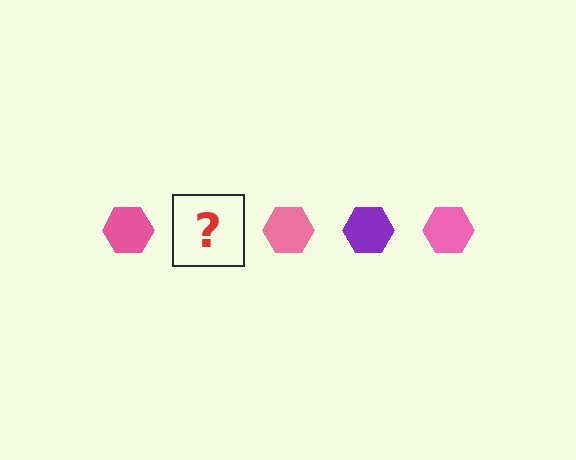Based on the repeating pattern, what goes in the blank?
The blank should be a purple hexagon.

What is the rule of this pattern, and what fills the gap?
The rule is that the pattern cycles through pink, purple hexagons. The gap should be filled with a purple hexagon.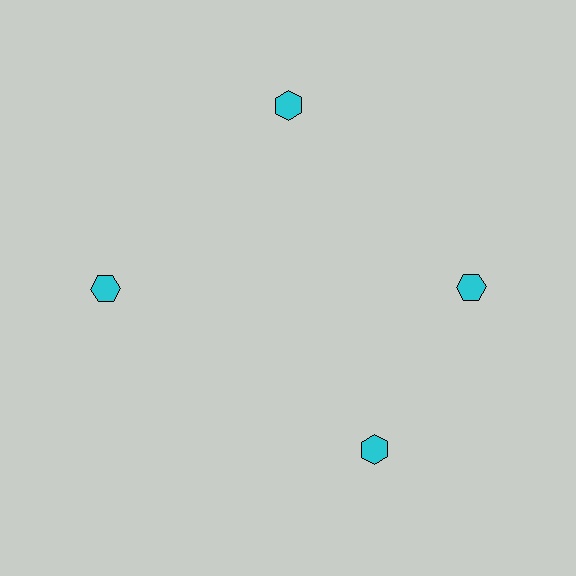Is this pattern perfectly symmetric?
No. The 4 cyan hexagons are arranged in a ring, but one element near the 6 o'clock position is rotated out of alignment along the ring, breaking the 4-fold rotational symmetry.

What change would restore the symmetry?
The symmetry would be restored by rotating it back into even spacing with its neighbors so that all 4 hexagons sit at equal angles and equal distance from the center.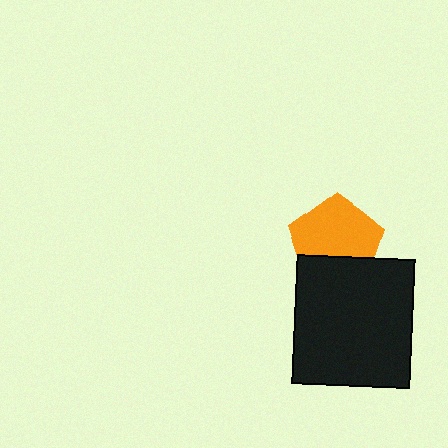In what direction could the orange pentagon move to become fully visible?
The orange pentagon could move up. That would shift it out from behind the black rectangle entirely.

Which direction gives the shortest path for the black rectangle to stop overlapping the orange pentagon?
Moving down gives the shortest separation.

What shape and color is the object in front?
The object in front is a black rectangle.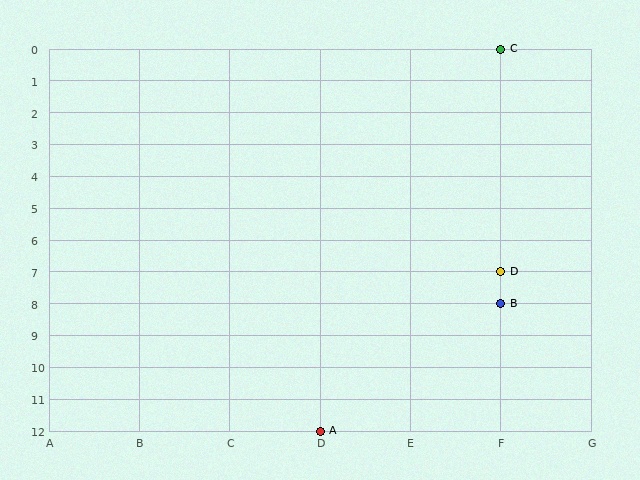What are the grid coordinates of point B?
Point B is at grid coordinates (F, 8).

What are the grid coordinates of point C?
Point C is at grid coordinates (F, 0).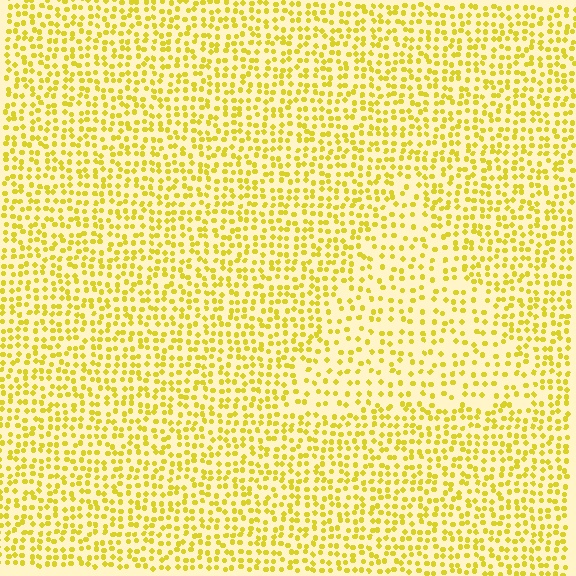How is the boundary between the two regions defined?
The boundary is defined by a change in element density (approximately 1.7x ratio). All elements are the same color, size, and shape.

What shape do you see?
I see a triangle.